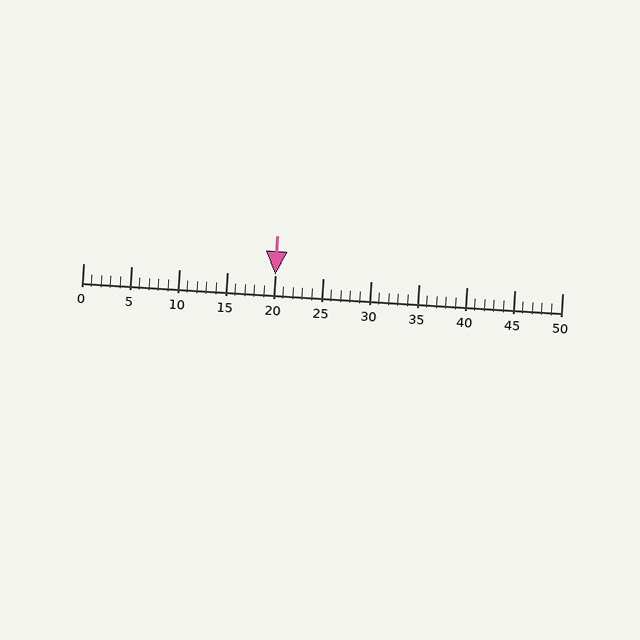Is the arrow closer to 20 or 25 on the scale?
The arrow is closer to 20.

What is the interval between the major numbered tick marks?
The major tick marks are spaced 5 units apart.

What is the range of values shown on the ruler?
The ruler shows values from 0 to 50.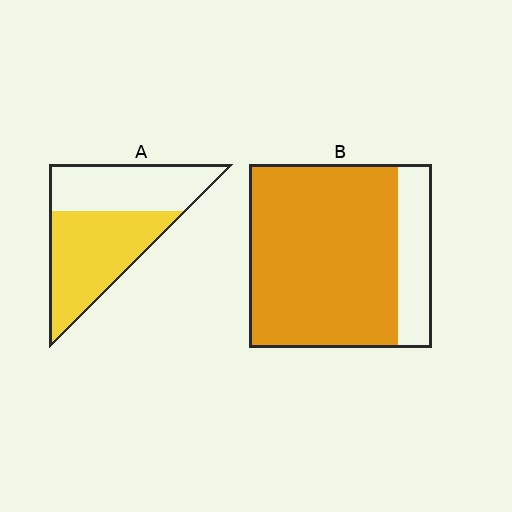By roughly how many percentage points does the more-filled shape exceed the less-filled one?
By roughly 25 percentage points (B over A).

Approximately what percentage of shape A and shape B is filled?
A is approximately 55% and B is approximately 80%.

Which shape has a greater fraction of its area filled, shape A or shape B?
Shape B.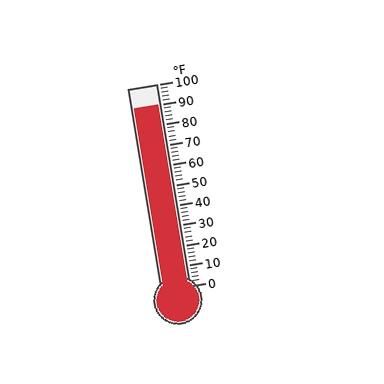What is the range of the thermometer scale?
The thermometer scale ranges from 0°F to 100°F.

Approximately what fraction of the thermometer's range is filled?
The thermometer is filled to approximately 90% of its range.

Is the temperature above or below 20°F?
The temperature is above 20°F.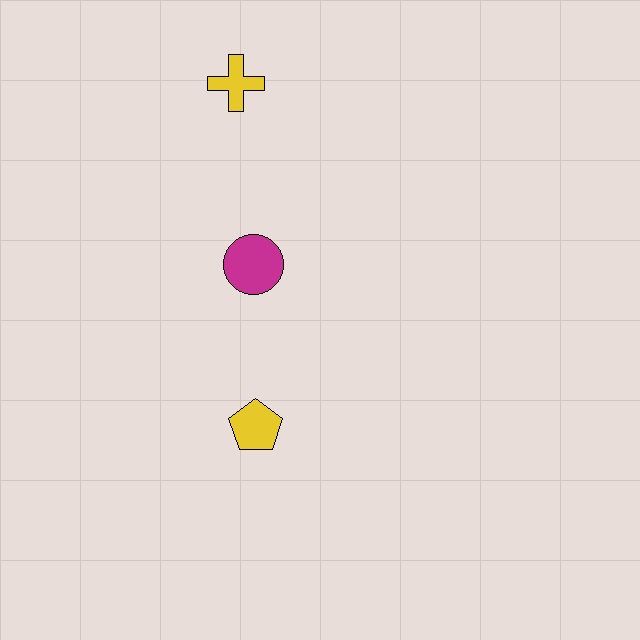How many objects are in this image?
There are 3 objects.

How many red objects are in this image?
There are no red objects.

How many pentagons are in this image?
There is 1 pentagon.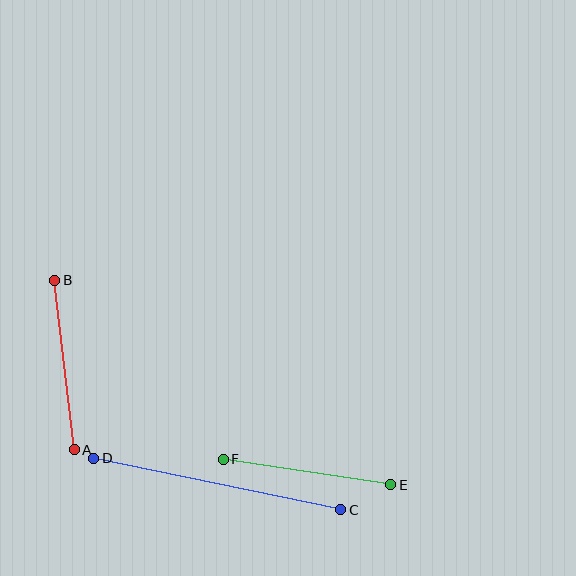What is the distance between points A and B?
The distance is approximately 171 pixels.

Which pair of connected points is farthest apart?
Points C and D are farthest apart.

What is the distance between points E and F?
The distance is approximately 169 pixels.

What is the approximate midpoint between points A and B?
The midpoint is at approximately (65, 365) pixels.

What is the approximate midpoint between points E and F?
The midpoint is at approximately (307, 472) pixels.